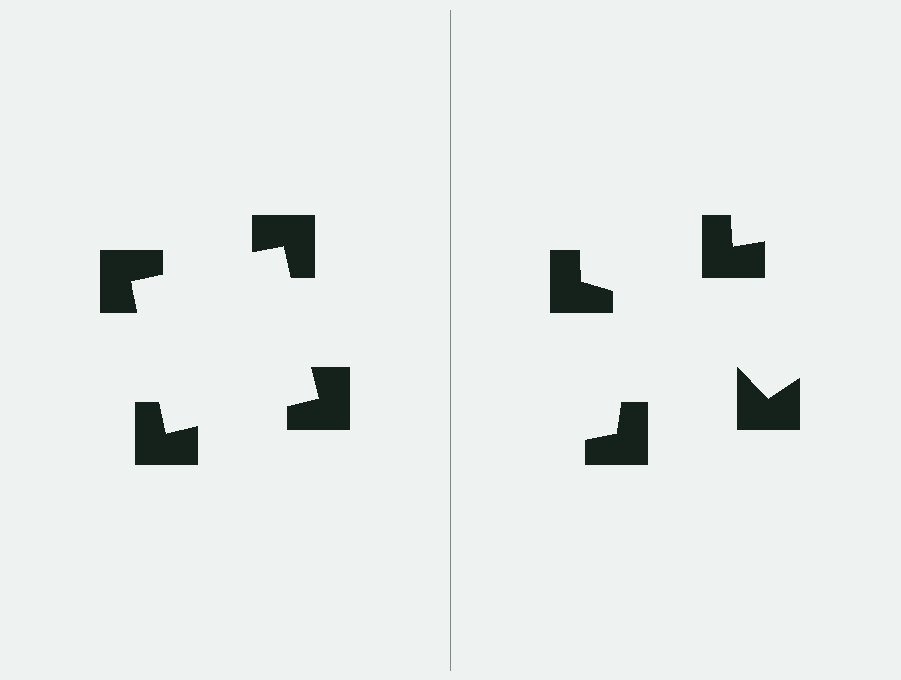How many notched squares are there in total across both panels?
8 — 4 on each side.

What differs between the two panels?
The notched squares are positioned identically on both sides; only the wedge orientations differ. On the left they align to a square; on the right they are misaligned.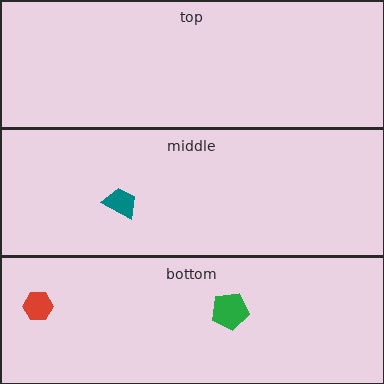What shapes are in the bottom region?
The red hexagon, the green pentagon.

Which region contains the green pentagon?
The bottom region.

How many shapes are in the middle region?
1.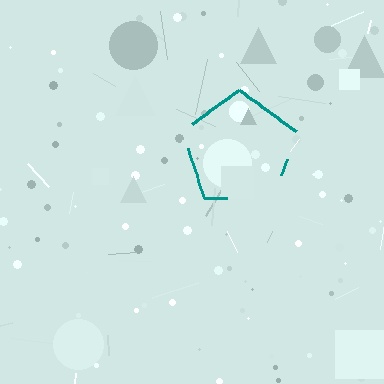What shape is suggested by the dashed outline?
The dashed outline suggests a pentagon.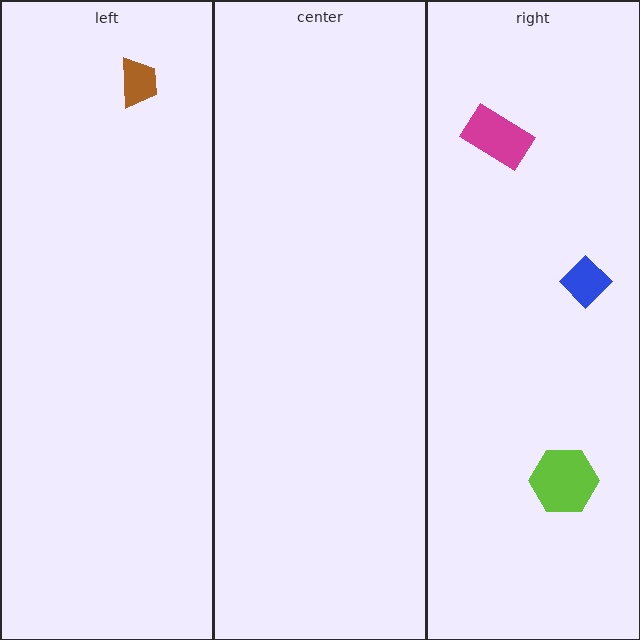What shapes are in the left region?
The brown trapezoid.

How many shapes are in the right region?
3.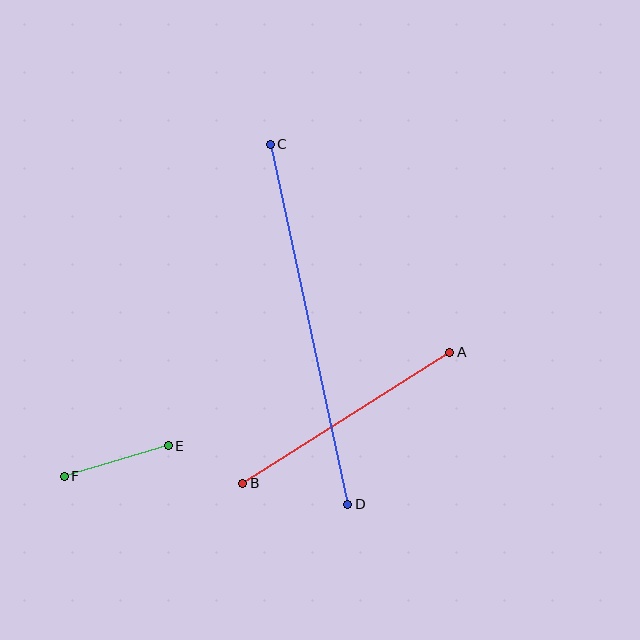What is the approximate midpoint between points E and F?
The midpoint is at approximately (116, 461) pixels.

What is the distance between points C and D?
The distance is approximately 369 pixels.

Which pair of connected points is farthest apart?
Points C and D are farthest apart.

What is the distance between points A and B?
The distance is approximately 245 pixels.